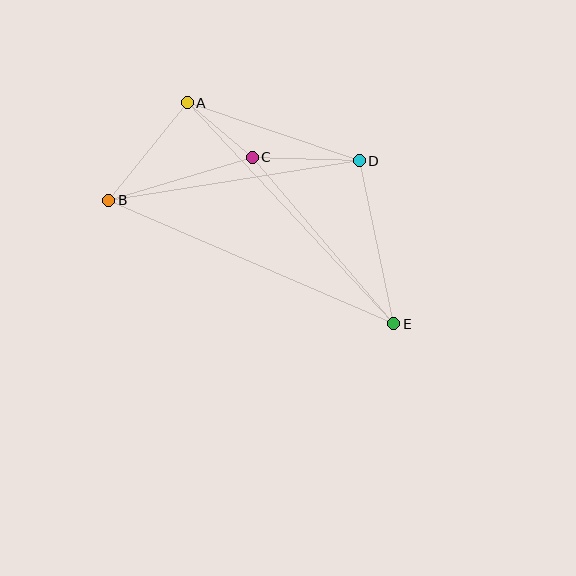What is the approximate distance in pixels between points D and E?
The distance between D and E is approximately 167 pixels.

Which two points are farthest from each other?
Points B and E are farthest from each other.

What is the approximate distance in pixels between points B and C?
The distance between B and C is approximately 150 pixels.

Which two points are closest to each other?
Points A and C are closest to each other.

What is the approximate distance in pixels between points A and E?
The distance between A and E is approximately 303 pixels.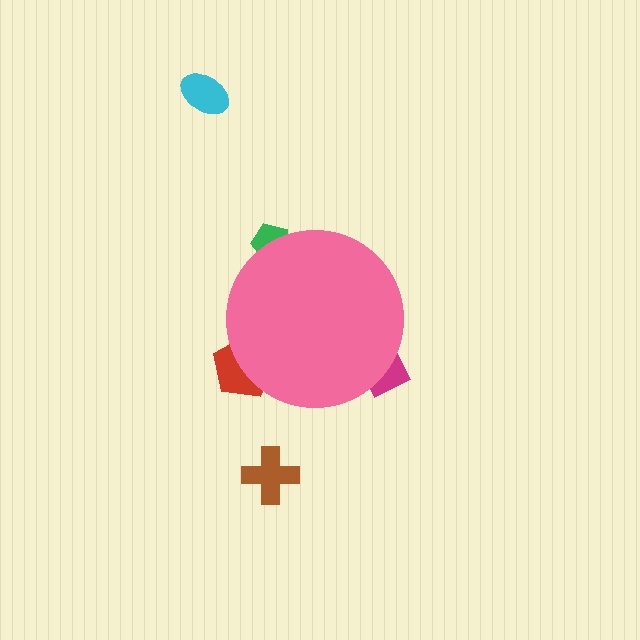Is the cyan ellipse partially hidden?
No, the cyan ellipse is fully visible.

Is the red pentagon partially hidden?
Yes, the red pentagon is partially hidden behind the pink circle.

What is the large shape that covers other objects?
A pink circle.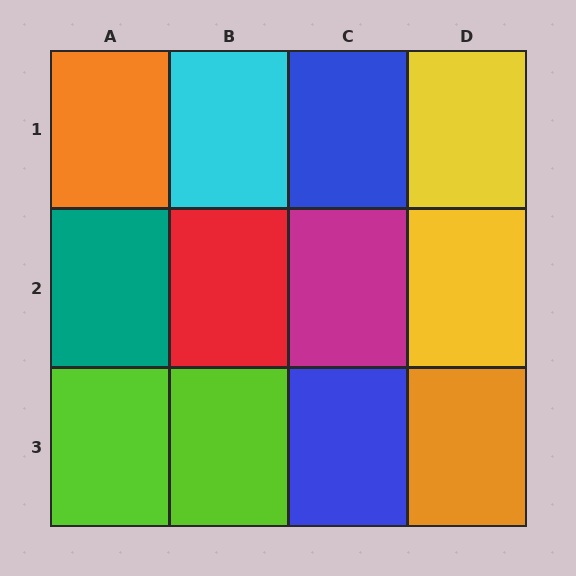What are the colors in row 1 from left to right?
Orange, cyan, blue, yellow.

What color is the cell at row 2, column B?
Red.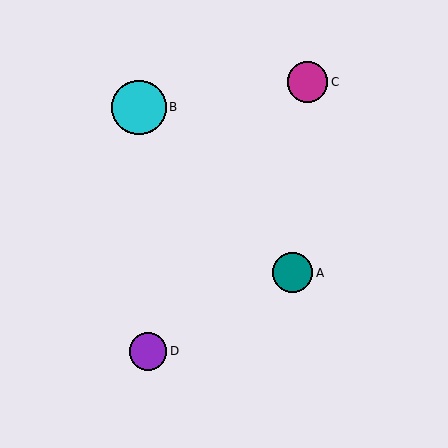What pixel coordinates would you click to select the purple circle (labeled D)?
Click at (148, 351) to select the purple circle D.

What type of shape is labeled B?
Shape B is a cyan circle.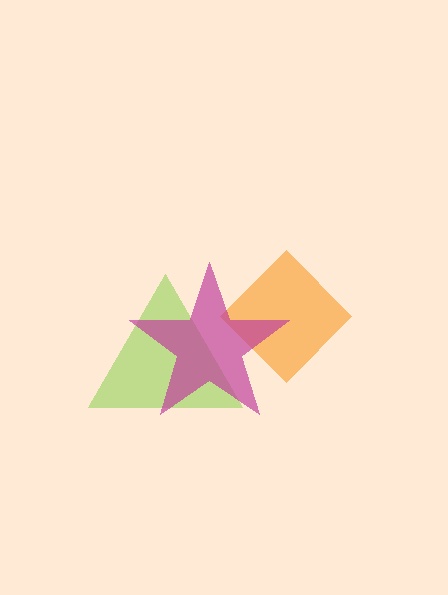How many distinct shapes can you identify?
There are 3 distinct shapes: a lime triangle, an orange diamond, a magenta star.